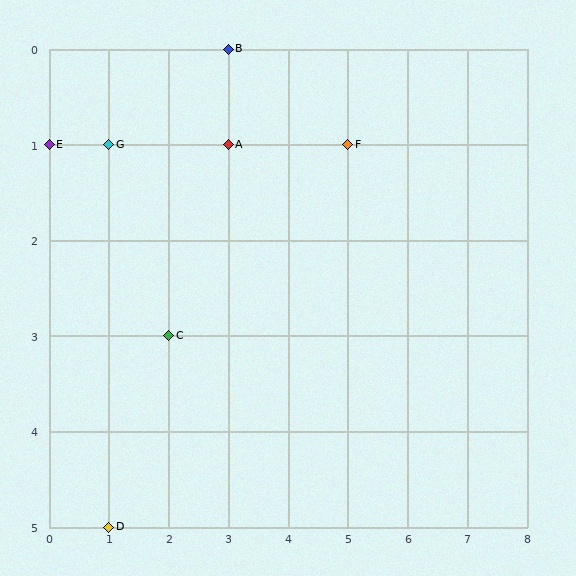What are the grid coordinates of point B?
Point B is at grid coordinates (3, 0).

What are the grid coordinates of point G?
Point G is at grid coordinates (1, 1).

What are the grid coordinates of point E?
Point E is at grid coordinates (0, 1).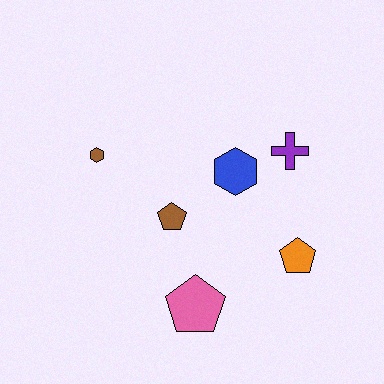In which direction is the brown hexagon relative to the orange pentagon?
The brown hexagon is to the left of the orange pentagon.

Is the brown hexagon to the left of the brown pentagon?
Yes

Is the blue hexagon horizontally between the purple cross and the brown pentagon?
Yes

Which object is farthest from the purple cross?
The brown hexagon is farthest from the purple cross.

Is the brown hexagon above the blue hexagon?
Yes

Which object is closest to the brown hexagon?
The brown pentagon is closest to the brown hexagon.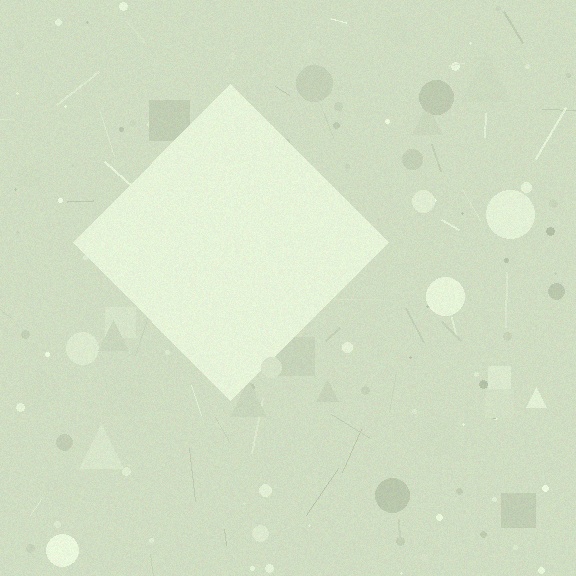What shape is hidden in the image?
A diamond is hidden in the image.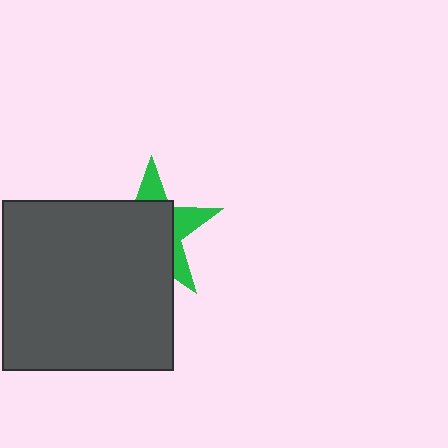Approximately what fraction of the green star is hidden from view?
Roughly 67% of the green star is hidden behind the dark gray square.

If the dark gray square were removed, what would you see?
You would see the complete green star.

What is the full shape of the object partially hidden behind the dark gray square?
The partially hidden object is a green star.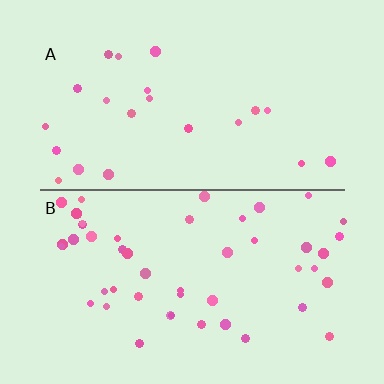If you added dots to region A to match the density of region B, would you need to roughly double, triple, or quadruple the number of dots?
Approximately double.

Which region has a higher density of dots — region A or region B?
B (the bottom).